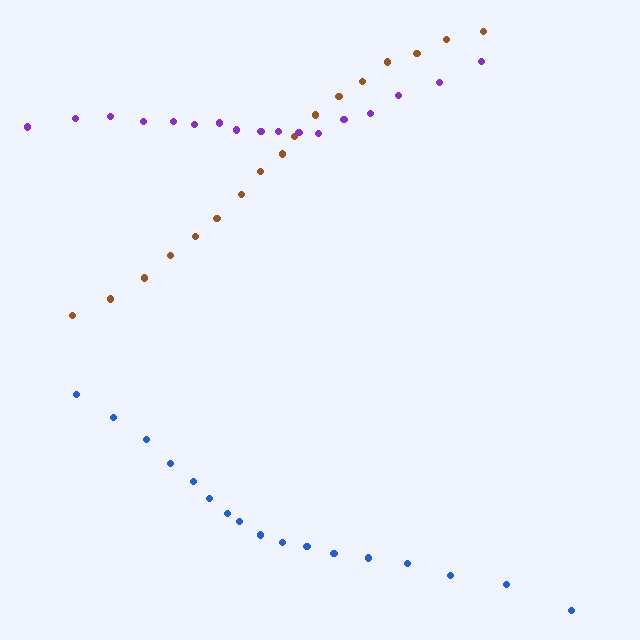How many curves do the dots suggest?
There are 3 distinct paths.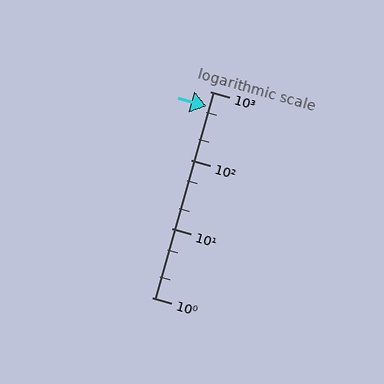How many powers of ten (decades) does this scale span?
The scale spans 3 decades, from 1 to 1000.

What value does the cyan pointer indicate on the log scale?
The pointer indicates approximately 600.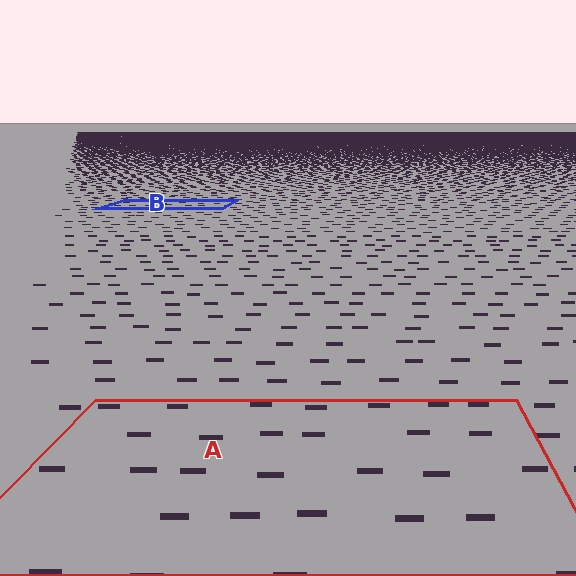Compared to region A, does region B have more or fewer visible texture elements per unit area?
Region B has more texture elements per unit area — they are packed more densely because it is farther away.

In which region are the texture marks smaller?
The texture marks are smaller in region B, because it is farther away.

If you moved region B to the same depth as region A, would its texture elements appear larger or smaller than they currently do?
They would appear larger. At a closer depth, the same texture elements are projected at a bigger on-screen size.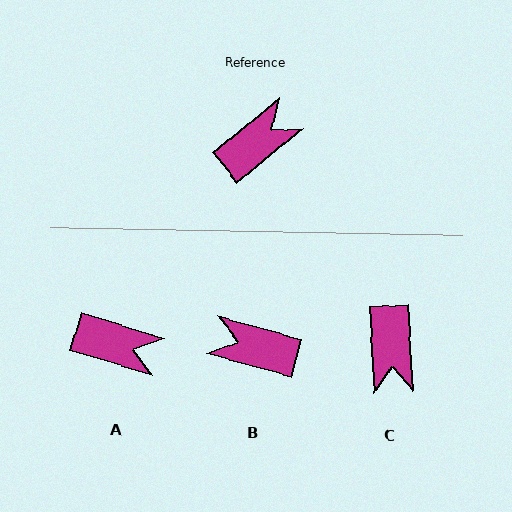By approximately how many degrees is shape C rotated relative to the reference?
Approximately 126 degrees clockwise.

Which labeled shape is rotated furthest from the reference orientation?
C, about 126 degrees away.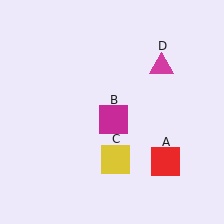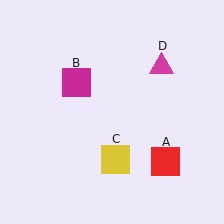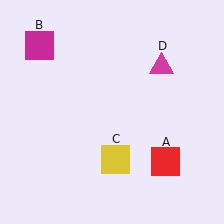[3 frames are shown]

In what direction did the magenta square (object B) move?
The magenta square (object B) moved up and to the left.